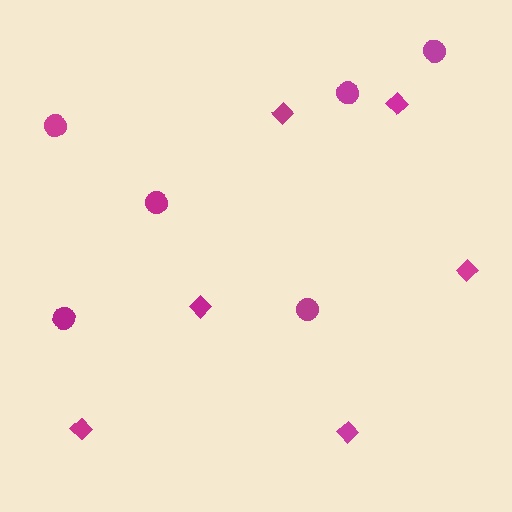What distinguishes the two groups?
There are 2 groups: one group of diamonds (6) and one group of circles (6).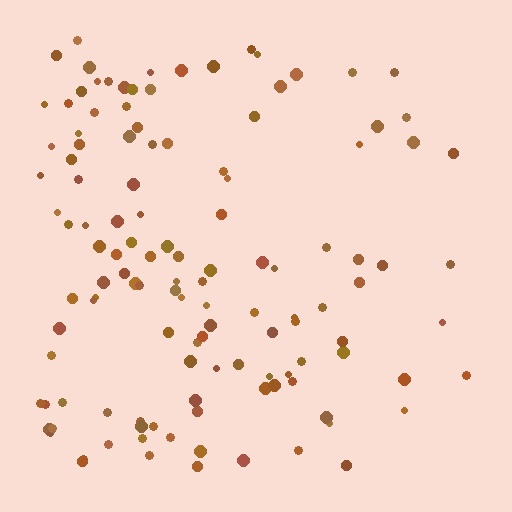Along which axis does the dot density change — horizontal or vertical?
Horizontal.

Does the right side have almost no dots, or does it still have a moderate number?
Still a moderate number, just noticeably fewer than the left.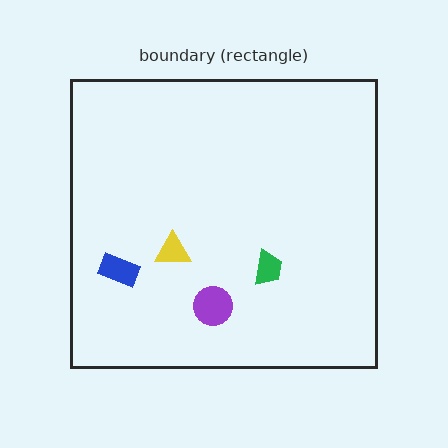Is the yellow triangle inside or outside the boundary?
Inside.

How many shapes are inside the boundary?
4 inside, 0 outside.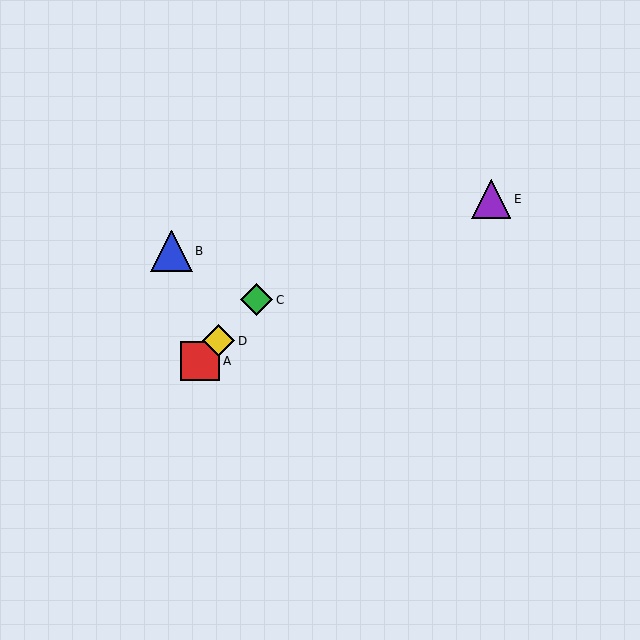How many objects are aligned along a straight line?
3 objects (A, C, D) are aligned along a straight line.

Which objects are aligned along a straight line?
Objects A, C, D are aligned along a straight line.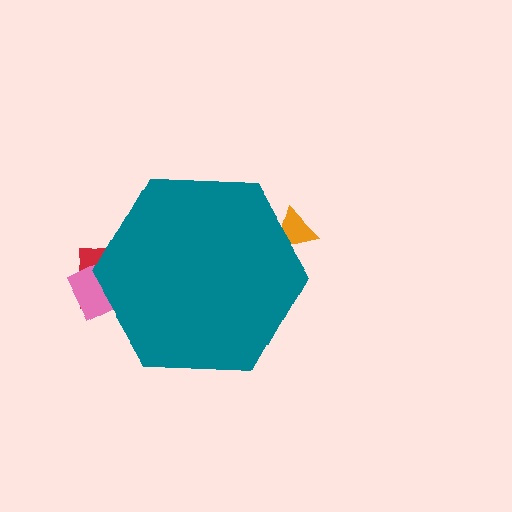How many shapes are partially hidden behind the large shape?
3 shapes are partially hidden.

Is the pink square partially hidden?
Yes, the pink square is partially hidden behind the teal hexagon.